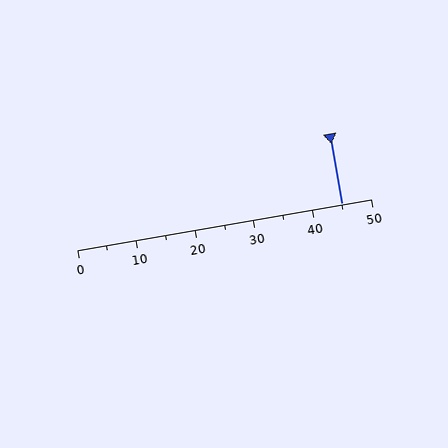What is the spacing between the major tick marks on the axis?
The major ticks are spaced 10 apart.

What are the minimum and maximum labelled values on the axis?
The axis runs from 0 to 50.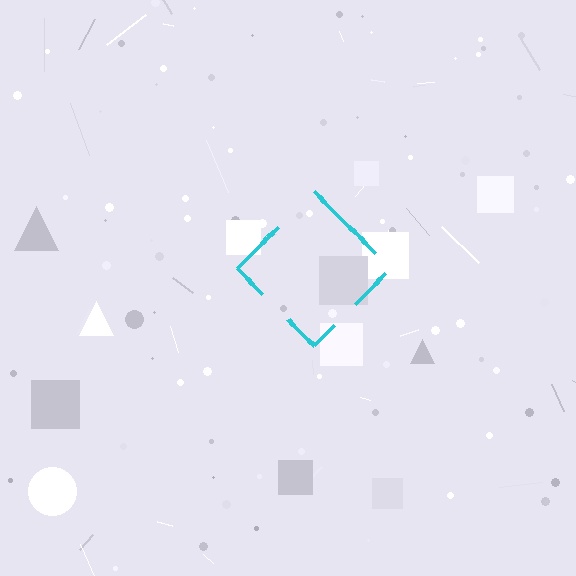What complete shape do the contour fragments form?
The contour fragments form a diamond.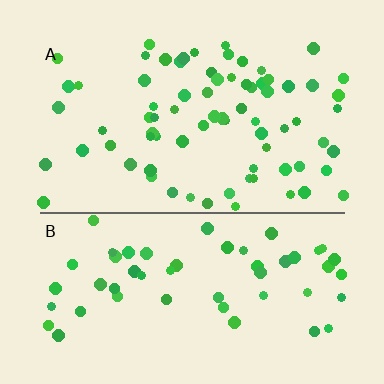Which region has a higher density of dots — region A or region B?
A (the top).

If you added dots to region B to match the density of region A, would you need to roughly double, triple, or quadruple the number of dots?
Approximately double.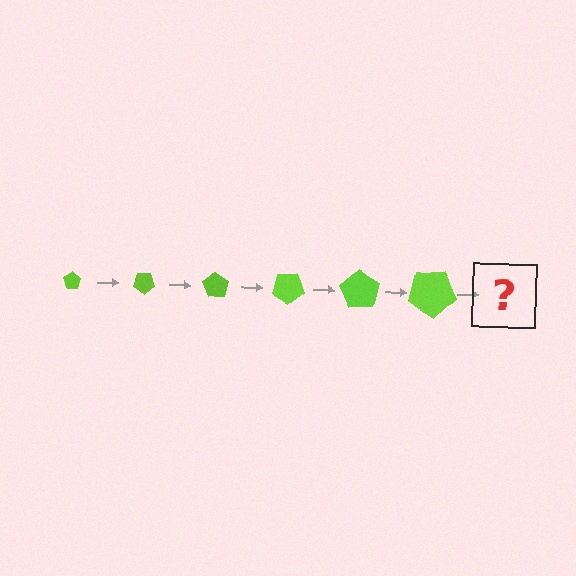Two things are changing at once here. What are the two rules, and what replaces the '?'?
The two rules are that the pentagon grows larger each step and it rotates 35 degrees each step. The '?' should be a pentagon, larger than the previous one and rotated 210 degrees from the start.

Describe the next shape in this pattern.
It should be a pentagon, larger than the previous one and rotated 210 degrees from the start.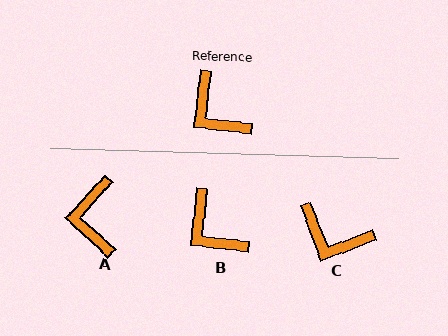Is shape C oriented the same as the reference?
No, it is off by about 27 degrees.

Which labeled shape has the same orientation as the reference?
B.